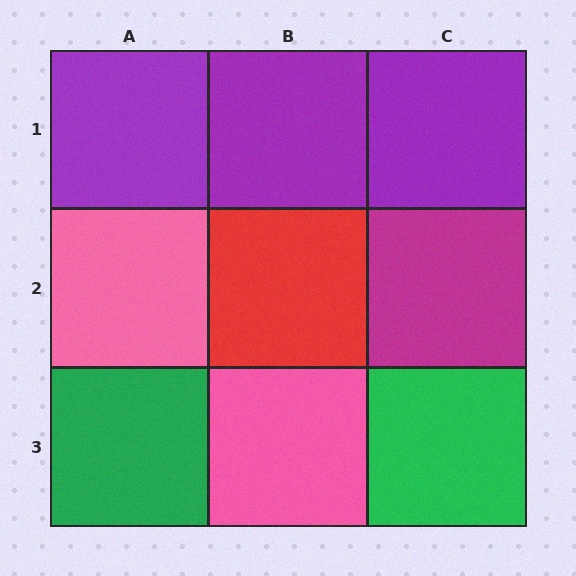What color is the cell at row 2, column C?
Magenta.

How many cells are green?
2 cells are green.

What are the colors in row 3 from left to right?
Green, pink, green.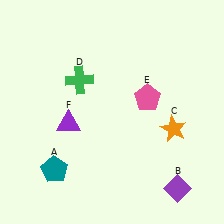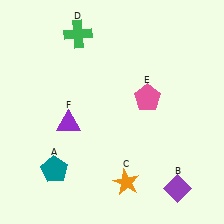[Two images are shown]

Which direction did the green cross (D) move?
The green cross (D) moved up.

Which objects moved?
The objects that moved are: the orange star (C), the green cross (D).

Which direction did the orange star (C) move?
The orange star (C) moved down.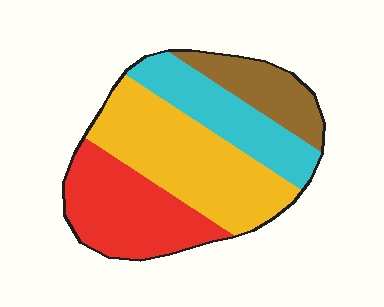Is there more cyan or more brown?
Cyan.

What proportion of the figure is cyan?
Cyan takes up between a sixth and a third of the figure.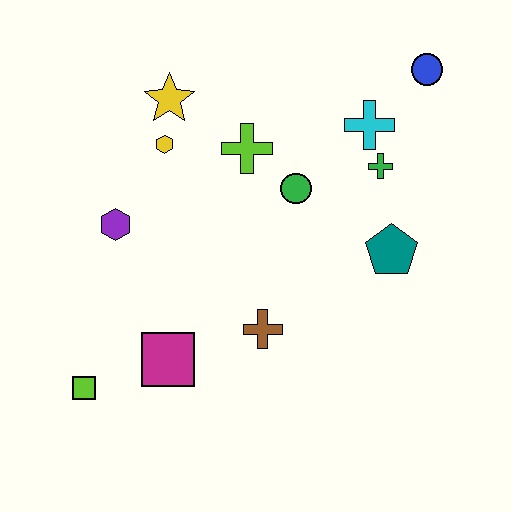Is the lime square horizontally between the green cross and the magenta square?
No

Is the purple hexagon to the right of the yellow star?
No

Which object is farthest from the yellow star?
The lime square is farthest from the yellow star.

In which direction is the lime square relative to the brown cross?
The lime square is to the left of the brown cross.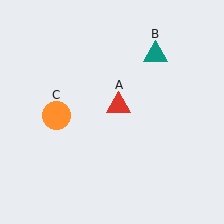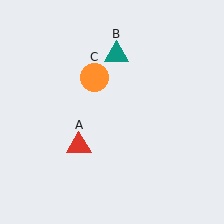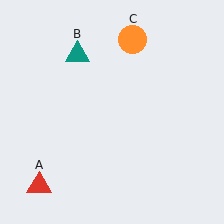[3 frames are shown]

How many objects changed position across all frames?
3 objects changed position: red triangle (object A), teal triangle (object B), orange circle (object C).